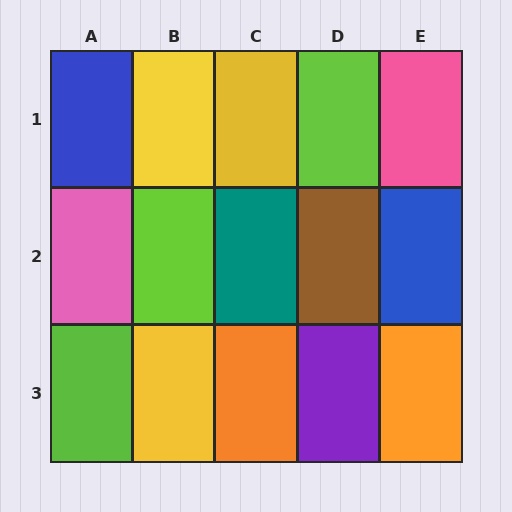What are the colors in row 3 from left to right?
Lime, yellow, orange, purple, orange.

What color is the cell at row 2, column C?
Teal.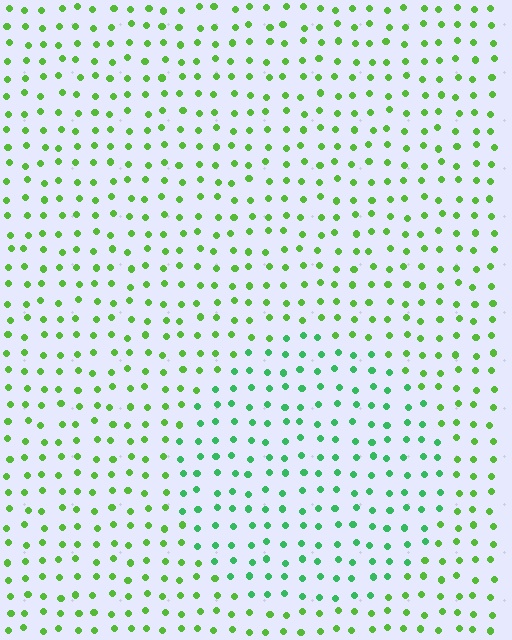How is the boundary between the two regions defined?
The boundary is defined purely by a slight shift in hue (about 33 degrees). Spacing, size, and orientation are identical on both sides.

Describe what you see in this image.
The image is filled with small lime elements in a uniform arrangement. A circle-shaped region is visible where the elements are tinted to a slightly different hue, forming a subtle color boundary.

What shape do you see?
I see a circle.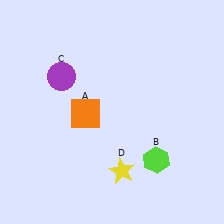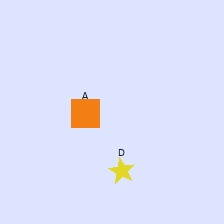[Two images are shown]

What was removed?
The lime hexagon (B), the purple circle (C) were removed in Image 2.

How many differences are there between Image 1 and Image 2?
There are 2 differences between the two images.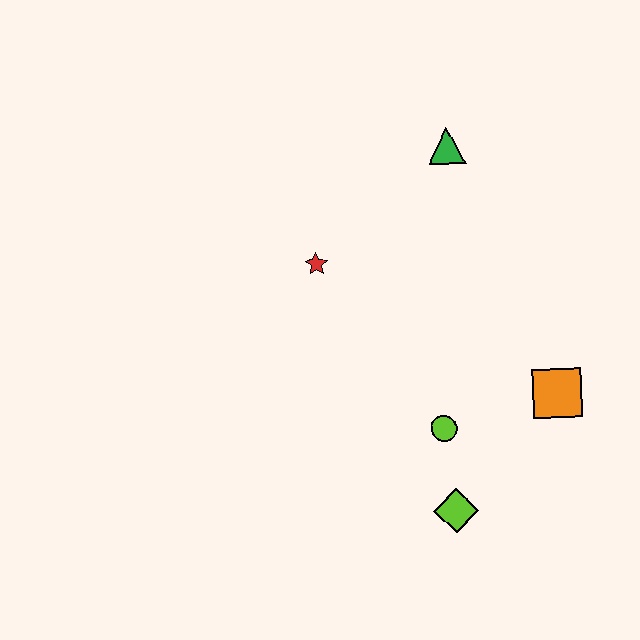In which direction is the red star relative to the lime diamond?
The red star is above the lime diamond.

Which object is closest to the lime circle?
The lime diamond is closest to the lime circle.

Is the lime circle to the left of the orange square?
Yes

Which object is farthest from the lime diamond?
The green triangle is farthest from the lime diamond.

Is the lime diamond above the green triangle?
No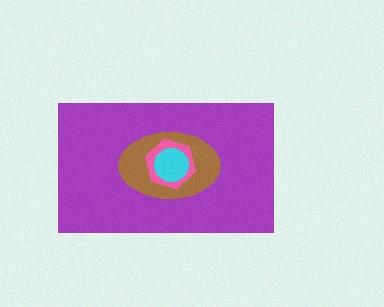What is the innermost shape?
The cyan circle.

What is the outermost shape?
The purple rectangle.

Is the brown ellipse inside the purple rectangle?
Yes.